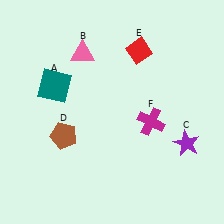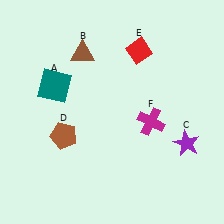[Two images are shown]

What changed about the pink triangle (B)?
In Image 1, B is pink. In Image 2, it changed to brown.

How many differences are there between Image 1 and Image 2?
There is 1 difference between the two images.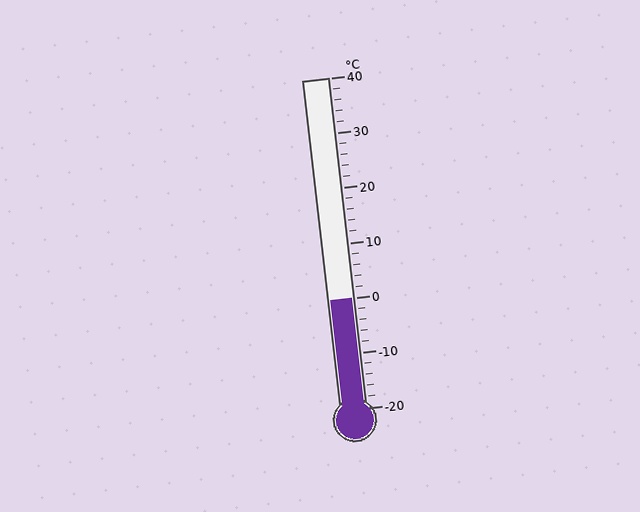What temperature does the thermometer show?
The thermometer shows approximately 0°C.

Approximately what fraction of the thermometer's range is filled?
The thermometer is filled to approximately 35% of its range.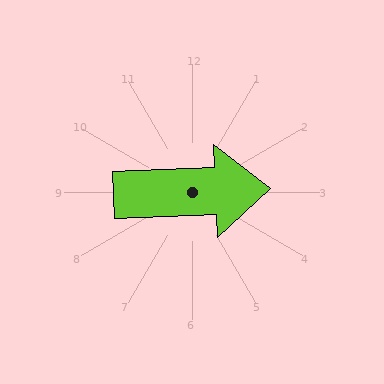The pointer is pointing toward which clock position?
Roughly 3 o'clock.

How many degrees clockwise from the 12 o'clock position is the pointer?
Approximately 88 degrees.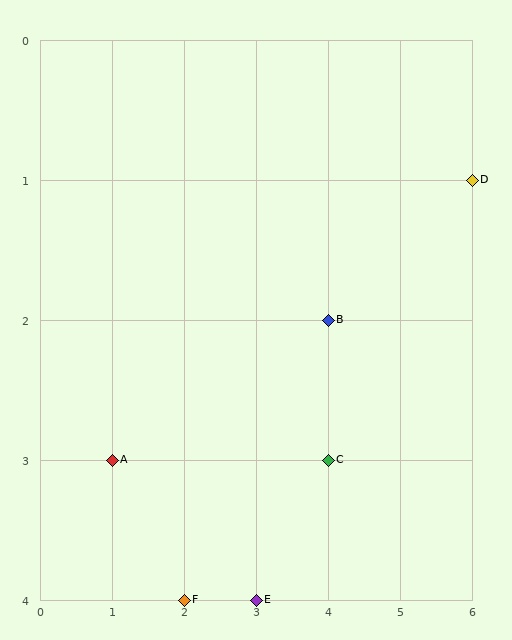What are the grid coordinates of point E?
Point E is at grid coordinates (3, 4).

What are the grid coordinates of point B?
Point B is at grid coordinates (4, 2).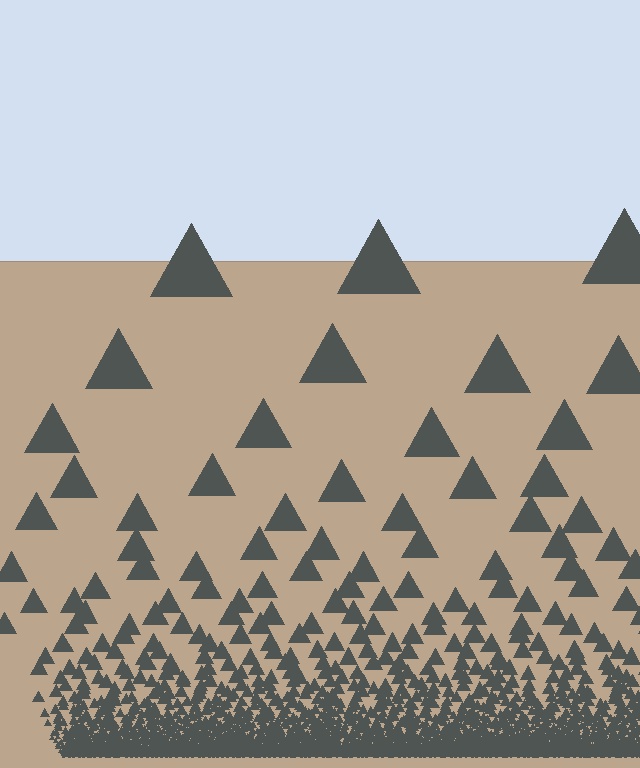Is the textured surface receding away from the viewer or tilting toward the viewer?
The surface appears to tilt toward the viewer. Texture elements get larger and sparser toward the top.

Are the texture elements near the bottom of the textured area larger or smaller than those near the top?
Smaller. The gradient is inverted — elements near the bottom are smaller and denser.